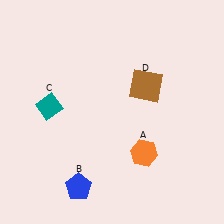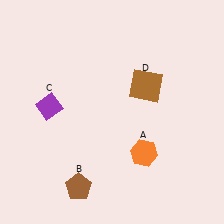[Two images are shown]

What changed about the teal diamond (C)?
In Image 1, C is teal. In Image 2, it changed to purple.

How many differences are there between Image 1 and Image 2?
There are 2 differences between the two images.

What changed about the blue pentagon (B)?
In Image 1, B is blue. In Image 2, it changed to brown.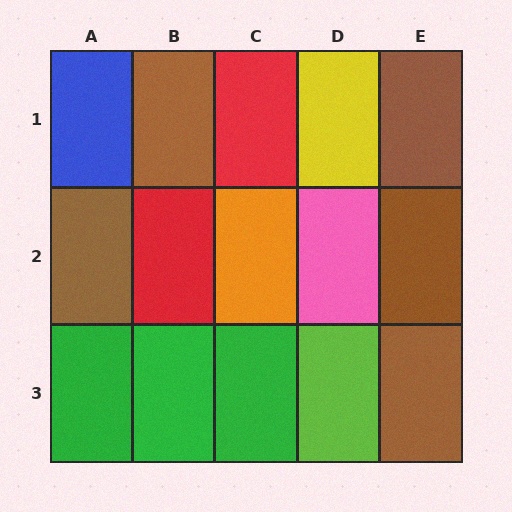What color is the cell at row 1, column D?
Yellow.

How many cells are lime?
1 cell is lime.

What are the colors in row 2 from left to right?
Brown, red, orange, pink, brown.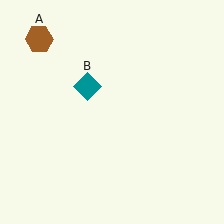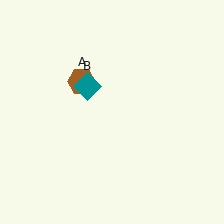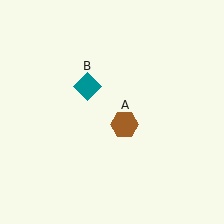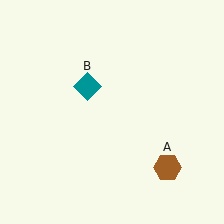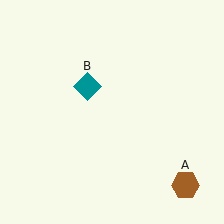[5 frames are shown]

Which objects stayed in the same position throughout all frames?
Teal diamond (object B) remained stationary.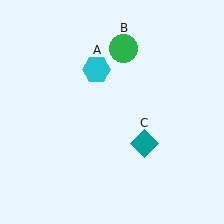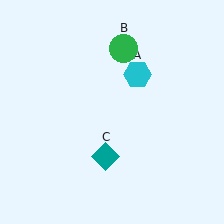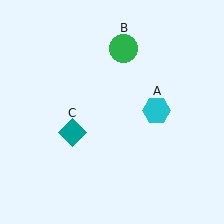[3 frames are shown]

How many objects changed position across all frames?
2 objects changed position: cyan hexagon (object A), teal diamond (object C).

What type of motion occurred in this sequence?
The cyan hexagon (object A), teal diamond (object C) rotated clockwise around the center of the scene.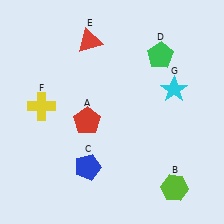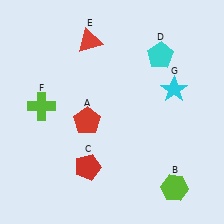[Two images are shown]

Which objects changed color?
C changed from blue to red. D changed from green to cyan. F changed from yellow to lime.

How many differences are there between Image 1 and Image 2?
There are 3 differences between the two images.